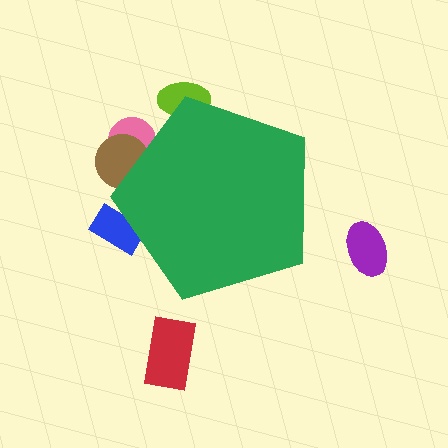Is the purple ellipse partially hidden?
No, the purple ellipse is fully visible.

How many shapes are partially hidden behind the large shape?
4 shapes are partially hidden.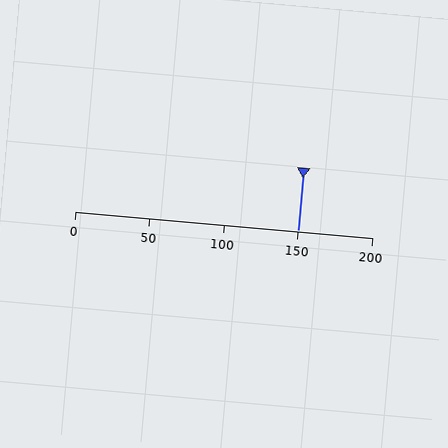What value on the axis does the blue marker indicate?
The marker indicates approximately 150.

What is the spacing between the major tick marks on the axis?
The major ticks are spaced 50 apart.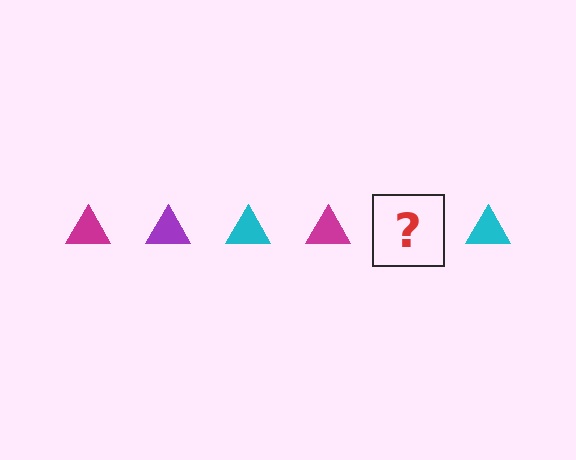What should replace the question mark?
The question mark should be replaced with a purple triangle.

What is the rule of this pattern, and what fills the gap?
The rule is that the pattern cycles through magenta, purple, cyan triangles. The gap should be filled with a purple triangle.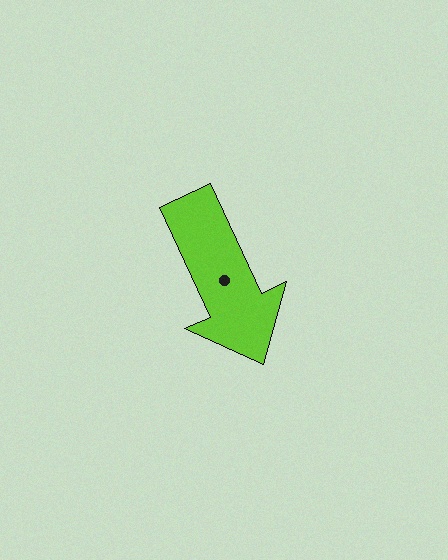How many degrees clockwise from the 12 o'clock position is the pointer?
Approximately 155 degrees.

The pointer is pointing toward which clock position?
Roughly 5 o'clock.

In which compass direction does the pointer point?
Southeast.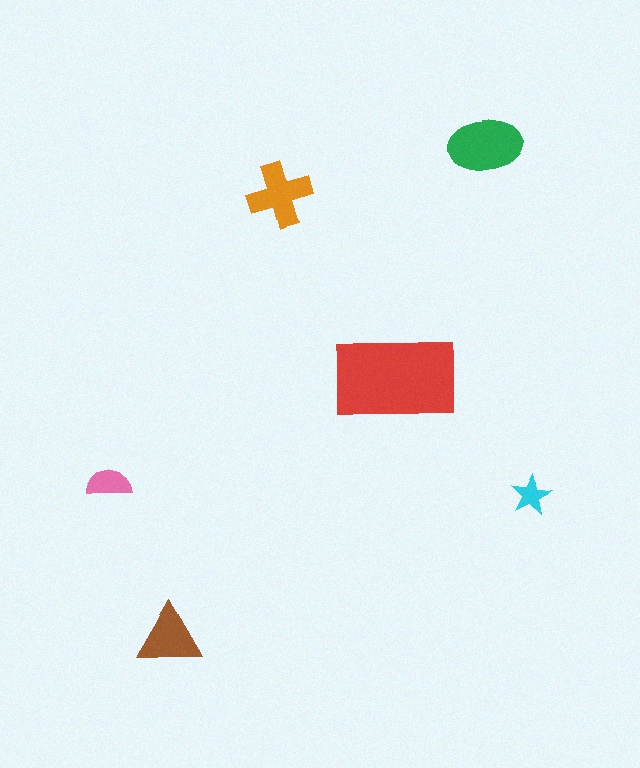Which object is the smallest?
The cyan star.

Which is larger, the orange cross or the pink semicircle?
The orange cross.